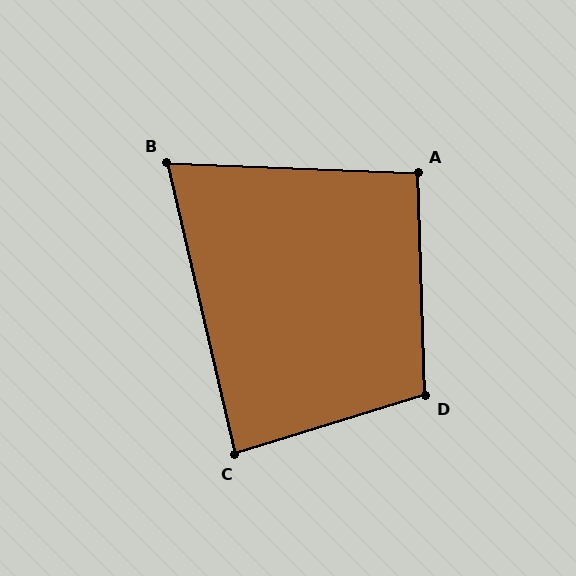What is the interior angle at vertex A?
Approximately 94 degrees (approximately right).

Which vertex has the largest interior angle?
D, at approximately 105 degrees.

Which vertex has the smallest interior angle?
B, at approximately 75 degrees.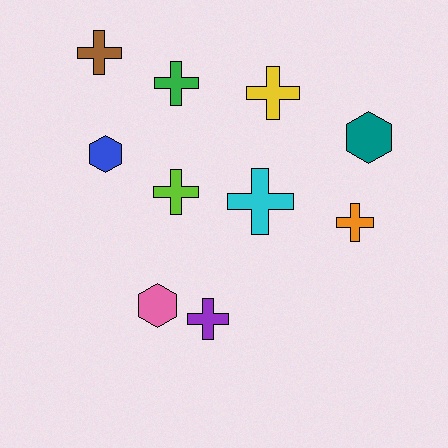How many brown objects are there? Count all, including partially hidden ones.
There is 1 brown object.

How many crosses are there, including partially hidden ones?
There are 7 crosses.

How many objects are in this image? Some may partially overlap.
There are 10 objects.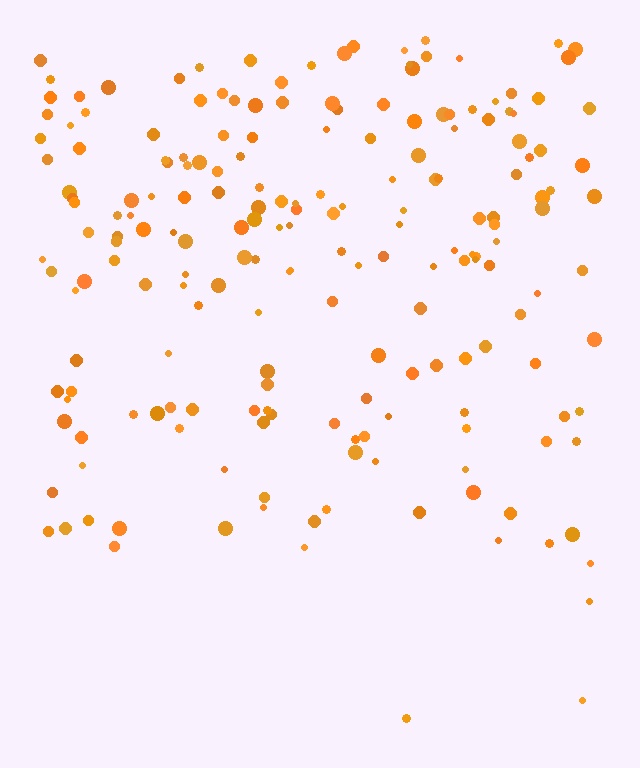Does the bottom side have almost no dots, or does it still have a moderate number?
Still a moderate number, just noticeably fewer than the top.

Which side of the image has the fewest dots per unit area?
The bottom.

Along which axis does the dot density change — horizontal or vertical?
Vertical.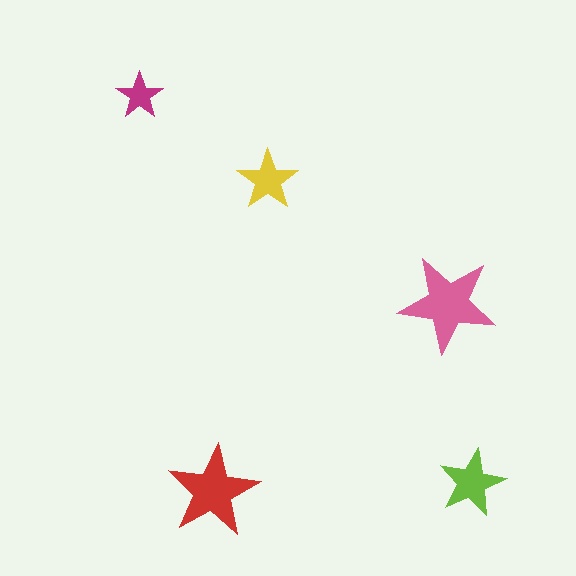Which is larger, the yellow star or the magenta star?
The yellow one.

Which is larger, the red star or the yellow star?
The red one.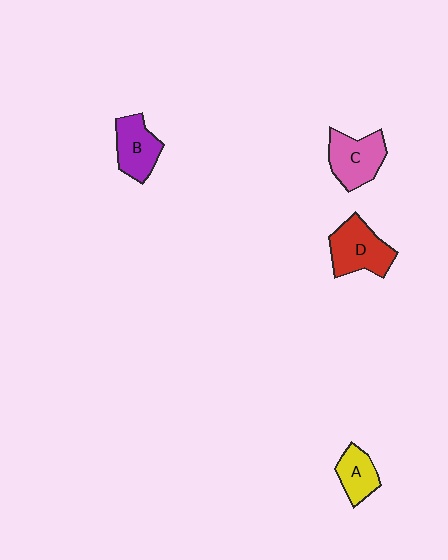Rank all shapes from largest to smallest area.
From largest to smallest: D (red), C (pink), B (purple), A (yellow).